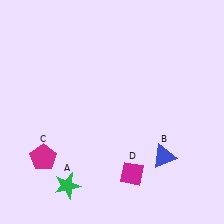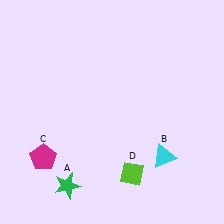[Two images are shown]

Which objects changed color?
B changed from blue to cyan. D changed from magenta to lime.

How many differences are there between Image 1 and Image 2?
There are 2 differences between the two images.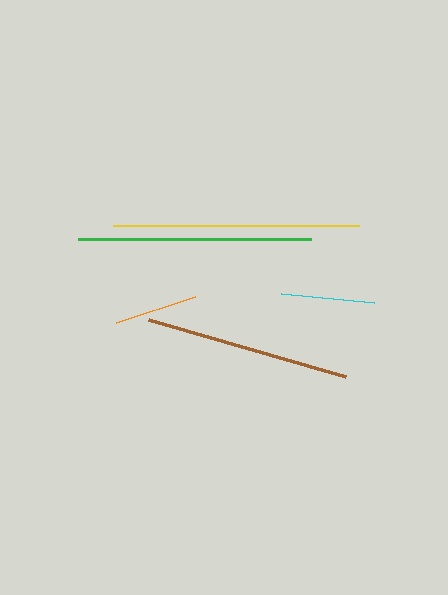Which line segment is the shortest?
The orange line is the shortest at approximately 83 pixels.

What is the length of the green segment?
The green segment is approximately 233 pixels long.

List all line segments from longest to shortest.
From longest to shortest: yellow, green, brown, cyan, orange.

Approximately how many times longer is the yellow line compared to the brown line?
The yellow line is approximately 1.2 times the length of the brown line.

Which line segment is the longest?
The yellow line is the longest at approximately 246 pixels.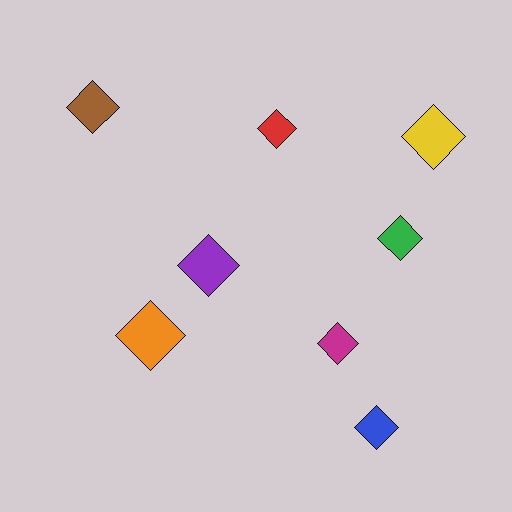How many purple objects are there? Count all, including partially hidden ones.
There is 1 purple object.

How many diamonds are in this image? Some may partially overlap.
There are 8 diamonds.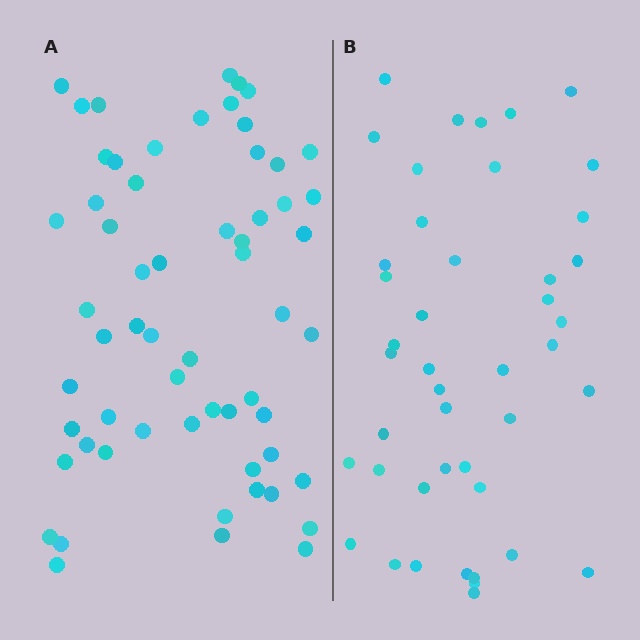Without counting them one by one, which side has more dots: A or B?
Region A (the left region) has more dots.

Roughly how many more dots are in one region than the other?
Region A has approximately 15 more dots than region B.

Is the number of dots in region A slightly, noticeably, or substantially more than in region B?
Region A has noticeably more, but not dramatically so. The ratio is roughly 1.4 to 1.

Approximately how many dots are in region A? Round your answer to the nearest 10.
About 60 dots.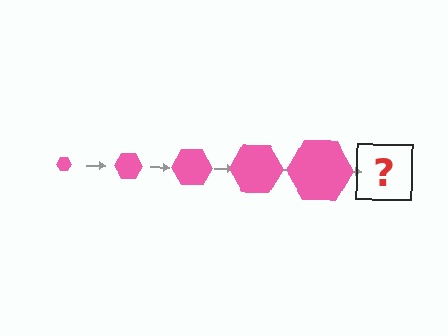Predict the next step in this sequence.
The next step is a pink hexagon, larger than the previous one.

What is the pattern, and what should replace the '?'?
The pattern is that the hexagon gets progressively larger each step. The '?' should be a pink hexagon, larger than the previous one.